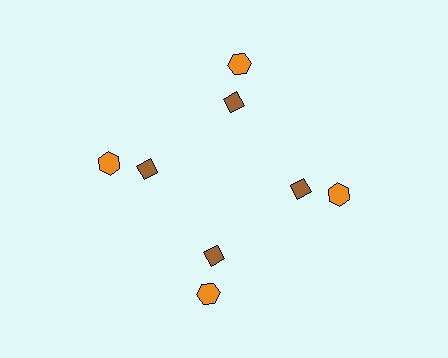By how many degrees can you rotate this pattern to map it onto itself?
The pattern maps onto itself every 90 degrees of rotation.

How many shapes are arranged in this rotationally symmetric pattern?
There are 8 shapes, arranged in 4 groups of 2.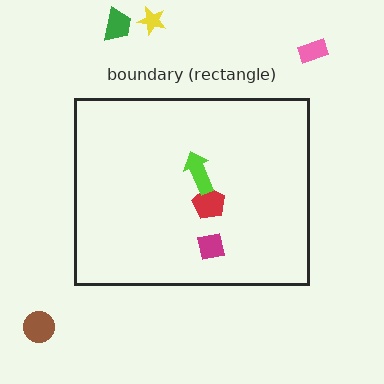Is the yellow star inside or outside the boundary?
Outside.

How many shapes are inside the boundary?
3 inside, 4 outside.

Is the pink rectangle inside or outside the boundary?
Outside.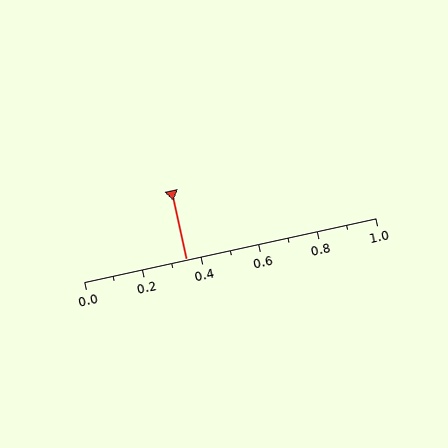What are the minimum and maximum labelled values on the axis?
The axis runs from 0.0 to 1.0.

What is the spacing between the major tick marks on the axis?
The major ticks are spaced 0.2 apart.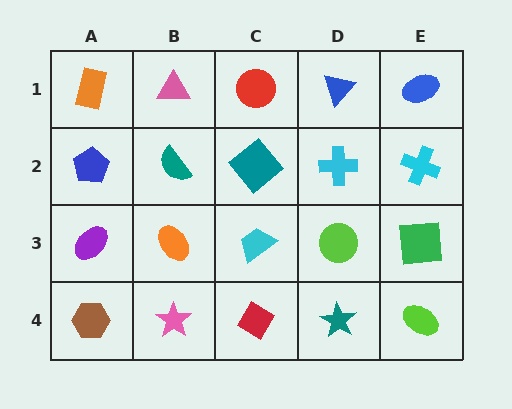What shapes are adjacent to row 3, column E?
A cyan cross (row 2, column E), a lime ellipse (row 4, column E), a lime circle (row 3, column D).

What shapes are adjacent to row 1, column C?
A teal diamond (row 2, column C), a pink triangle (row 1, column B), a blue triangle (row 1, column D).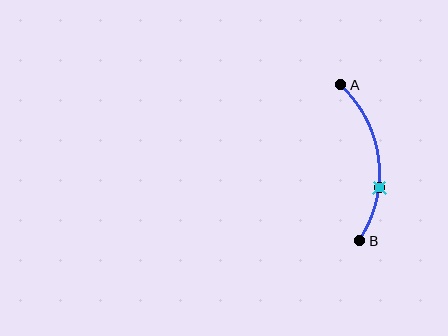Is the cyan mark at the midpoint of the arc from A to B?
No. The cyan mark lies on the arc but is closer to endpoint B. The arc midpoint would be at the point on the curve equidistant along the arc from both A and B.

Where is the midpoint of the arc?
The arc midpoint is the point on the curve farthest from the straight line joining A and B. It sits to the right of that line.